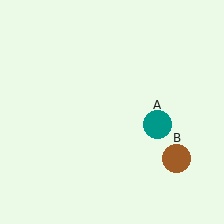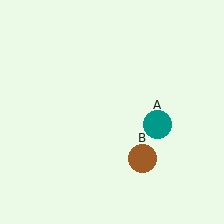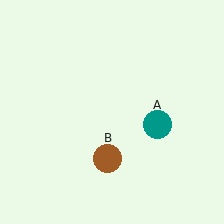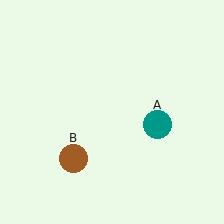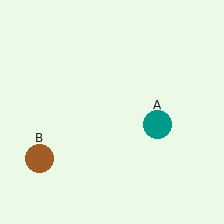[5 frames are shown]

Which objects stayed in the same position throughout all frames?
Teal circle (object A) remained stationary.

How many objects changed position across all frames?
1 object changed position: brown circle (object B).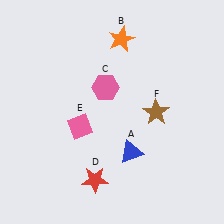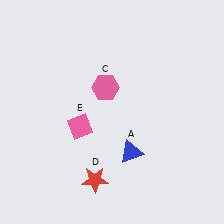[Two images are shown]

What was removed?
The orange star (B), the brown star (F) were removed in Image 2.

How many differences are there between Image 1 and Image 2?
There are 2 differences between the two images.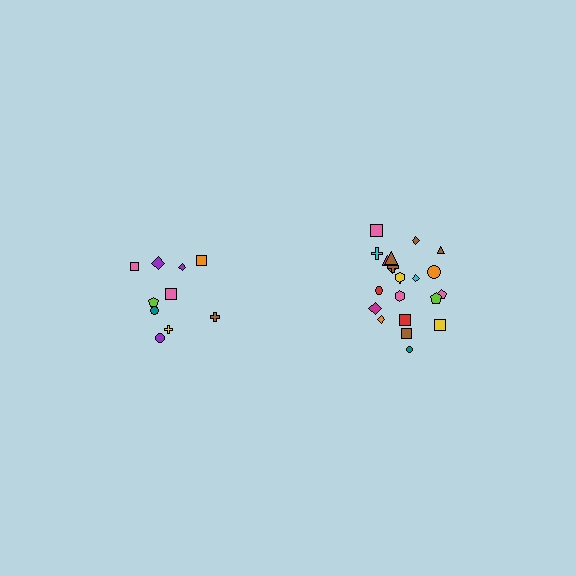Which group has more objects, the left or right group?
The right group.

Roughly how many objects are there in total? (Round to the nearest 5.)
Roughly 30 objects in total.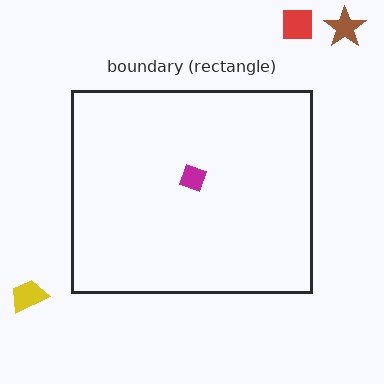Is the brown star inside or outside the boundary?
Outside.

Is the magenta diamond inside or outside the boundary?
Inside.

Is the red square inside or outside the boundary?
Outside.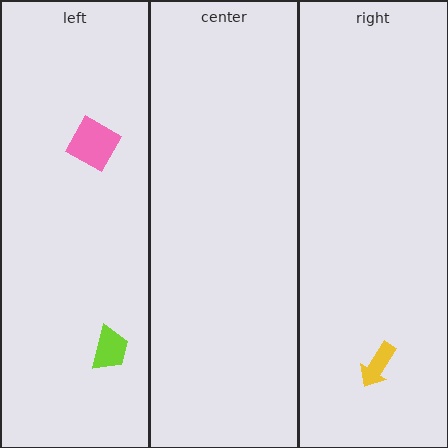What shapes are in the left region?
The lime trapezoid, the pink square.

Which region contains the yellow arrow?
The right region.